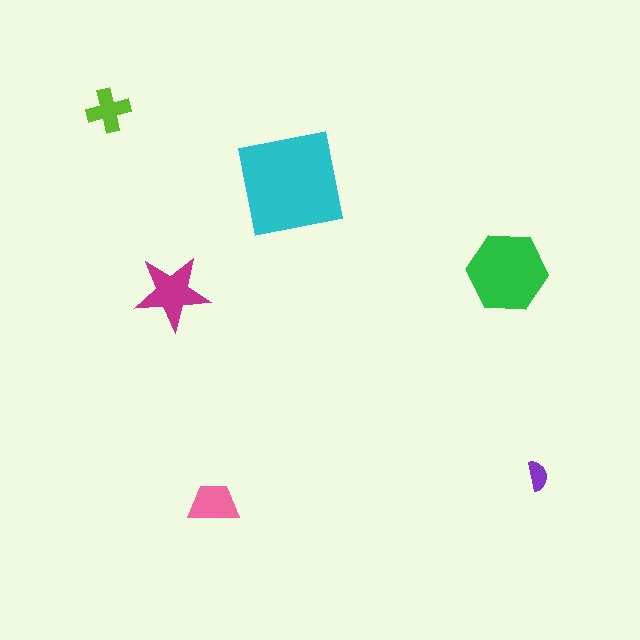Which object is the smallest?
The purple semicircle.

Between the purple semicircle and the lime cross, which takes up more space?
The lime cross.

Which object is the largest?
The cyan square.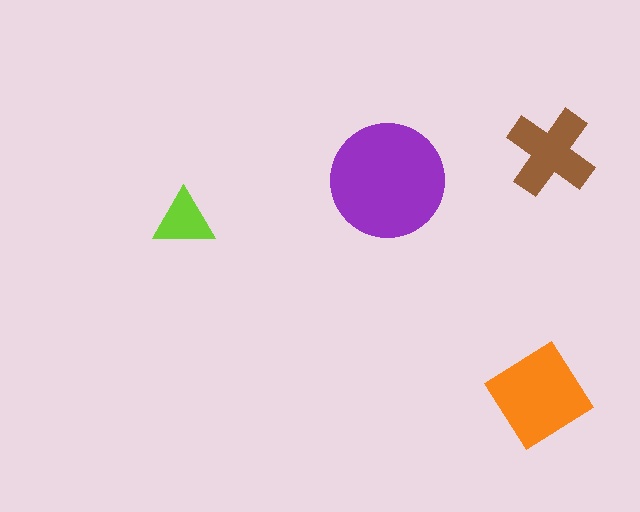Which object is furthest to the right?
The brown cross is rightmost.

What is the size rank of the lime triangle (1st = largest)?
4th.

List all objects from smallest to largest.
The lime triangle, the brown cross, the orange diamond, the purple circle.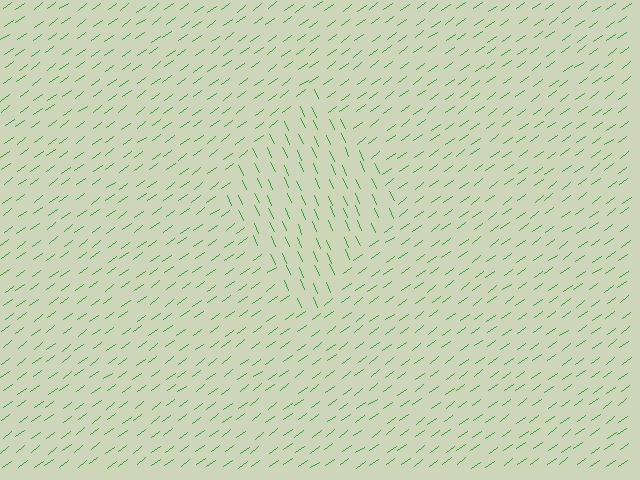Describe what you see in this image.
The image is filled with small green line segments. A diamond region in the image has lines oriented differently from the surrounding lines, creating a visible texture boundary.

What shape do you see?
I see a diamond.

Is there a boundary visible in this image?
Yes, there is a texture boundary formed by a change in line orientation.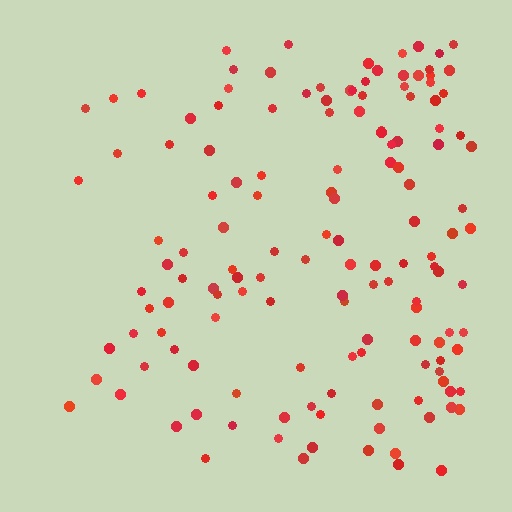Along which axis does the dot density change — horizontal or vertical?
Horizontal.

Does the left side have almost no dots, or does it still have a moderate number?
Still a moderate number, just noticeably fewer than the right.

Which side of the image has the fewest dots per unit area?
The left.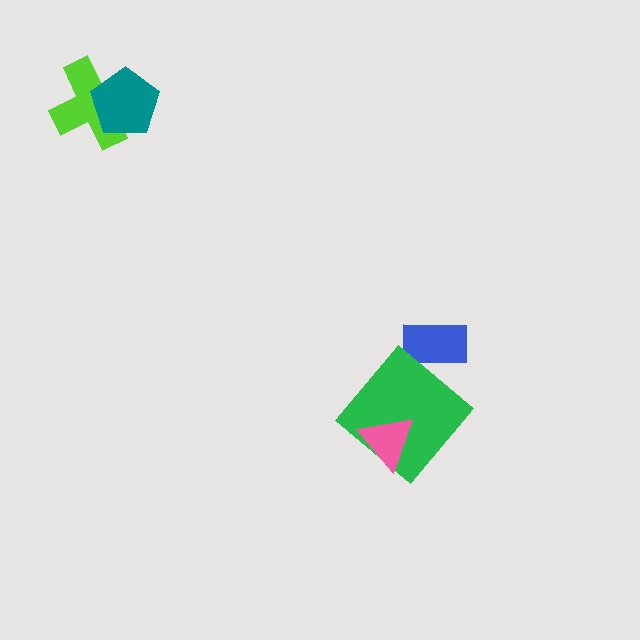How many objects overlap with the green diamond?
1 object overlaps with the green diamond.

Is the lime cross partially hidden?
Yes, it is partially covered by another shape.